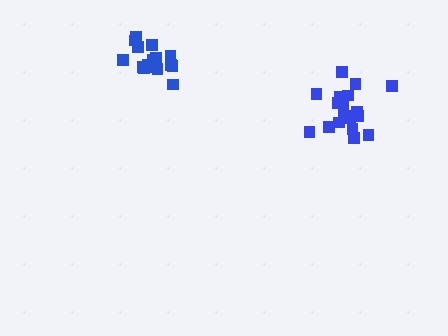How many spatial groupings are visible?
There are 2 spatial groupings.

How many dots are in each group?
Group 1: 20 dots, Group 2: 18 dots (38 total).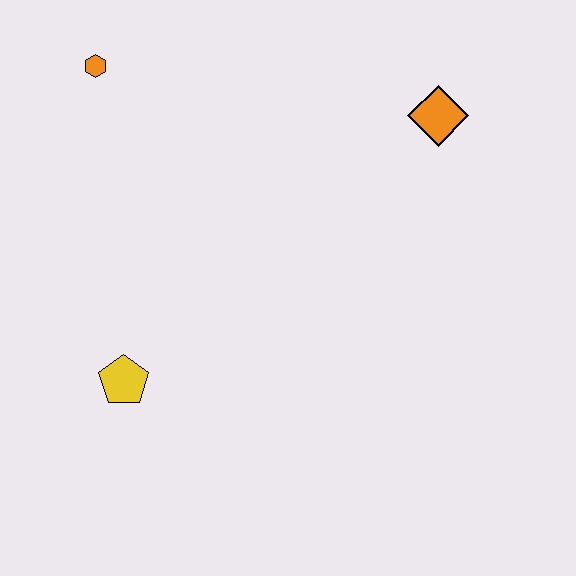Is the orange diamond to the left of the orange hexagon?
No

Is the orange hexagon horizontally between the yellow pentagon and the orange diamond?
No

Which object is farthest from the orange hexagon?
The orange diamond is farthest from the orange hexagon.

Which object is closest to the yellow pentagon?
The orange hexagon is closest to the yellow pentagon.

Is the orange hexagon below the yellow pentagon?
No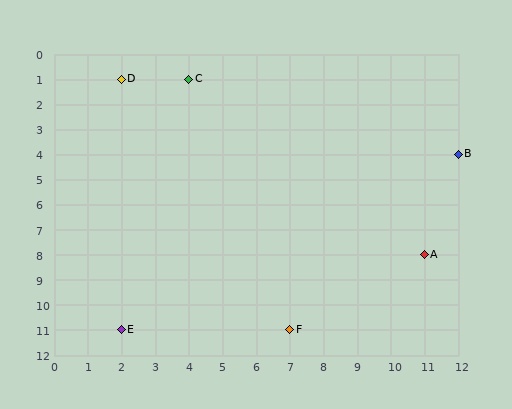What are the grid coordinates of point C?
Point C is at grid coordinates (4, 1).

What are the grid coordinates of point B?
Point B is at grid coordinates (12, 4).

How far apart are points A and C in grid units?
Points A and C are 7 columns and 7 rows apart (about 9.9 grid units diagonally).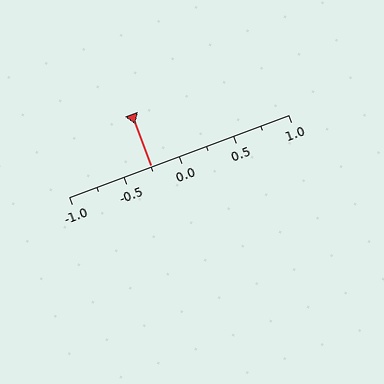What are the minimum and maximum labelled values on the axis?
The axis runs from -1.0 to 1.0.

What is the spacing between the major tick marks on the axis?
The major ticks are spaced 0.5 apart.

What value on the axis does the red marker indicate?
The marker indicates approximately -0.25.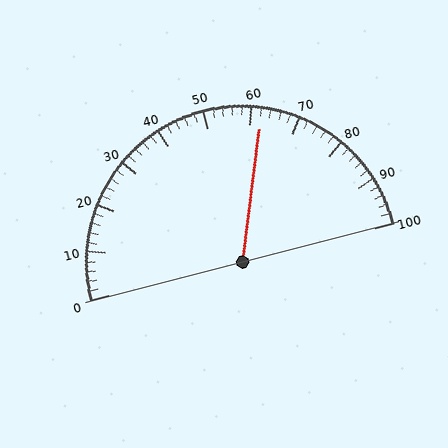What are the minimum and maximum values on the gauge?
The gauge ranges from 0 to 100.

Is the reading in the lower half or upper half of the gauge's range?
The reading is in the upper half of the range (0 to 100).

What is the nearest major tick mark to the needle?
The nearest major tick mark is 60.